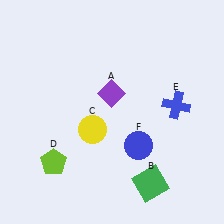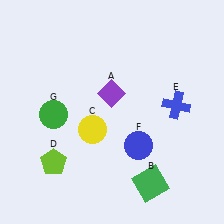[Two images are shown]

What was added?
A green circle (G) was added in Image 2.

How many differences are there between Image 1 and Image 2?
There is 1 difference between the two images.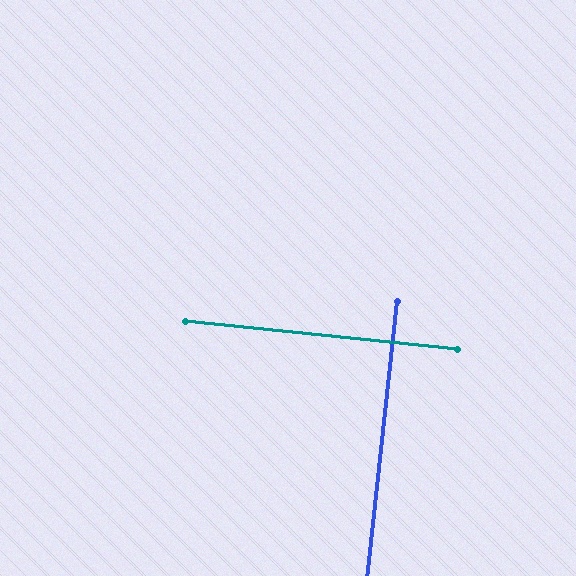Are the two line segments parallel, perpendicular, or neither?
Perpendicular — they meet at approximately 90°.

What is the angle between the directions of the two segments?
Approximately 90 degrees.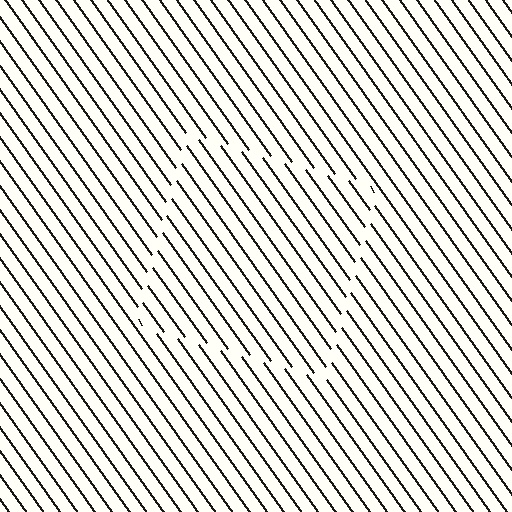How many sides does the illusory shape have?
4 sides — the line-ends trace a square.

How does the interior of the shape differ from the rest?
The interior of the shape contains the same grating, shifted by half a period — the contour is defined by the phase discontinuity where line-ends from the inner and outer gratings abut.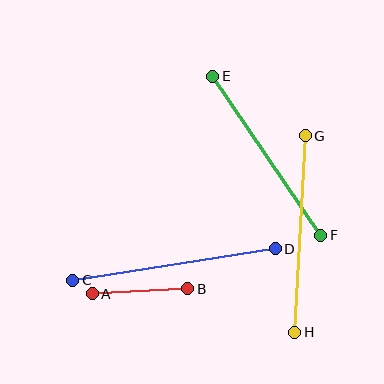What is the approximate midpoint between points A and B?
The midpoint is at approximately (140, 291) pixels.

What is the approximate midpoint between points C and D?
The midpoint is at approximately (174, 265) pixels.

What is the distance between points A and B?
The distance is approximately 96 pixels.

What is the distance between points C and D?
The distance is approximately 205 pixels.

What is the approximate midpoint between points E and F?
The midpoint is at approximately (267, 156) pixels.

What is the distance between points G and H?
The distance is approximately 197 pixels.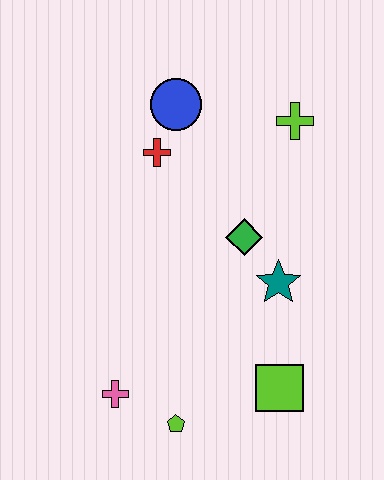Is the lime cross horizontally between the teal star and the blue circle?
No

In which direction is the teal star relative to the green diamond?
The teal star is below the green diamond.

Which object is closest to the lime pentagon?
The pink cross is closest to the lime pentagon.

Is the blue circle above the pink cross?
Yes